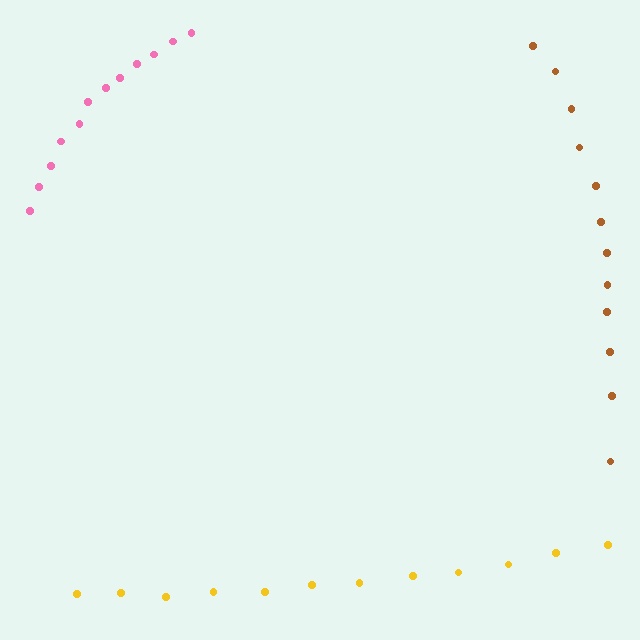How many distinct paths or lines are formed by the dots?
There are 3 distinct paths.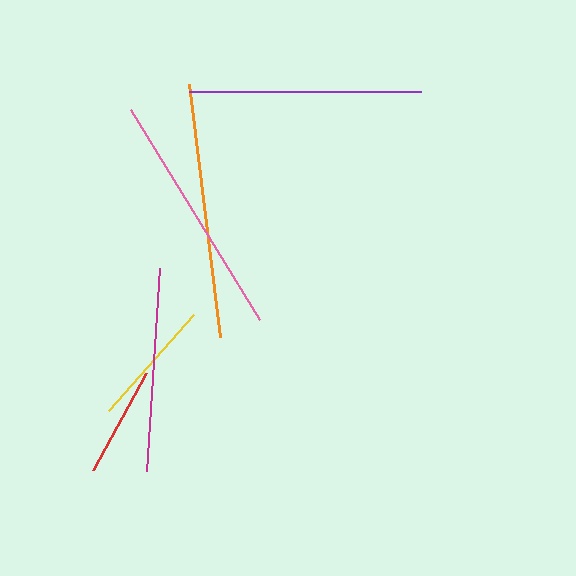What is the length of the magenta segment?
The magenta segment is approximately 203 pixels long.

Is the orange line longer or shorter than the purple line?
The orange line is longer than the purple line.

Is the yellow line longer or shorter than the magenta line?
The magenta line is longer than the yellow line.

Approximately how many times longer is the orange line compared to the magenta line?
The orange line is approximately 1.3 times the length of the magenta line.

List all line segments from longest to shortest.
From longest to shortest: orange, pink, purple, magenta, yellow, red.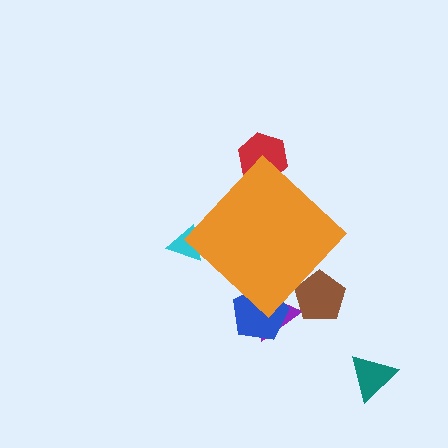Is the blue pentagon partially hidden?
Yes, the blue pentagon is partially hidden behind the orange diamond.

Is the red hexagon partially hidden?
Yes, the red hexagon is partially hidden behind the orange diamond.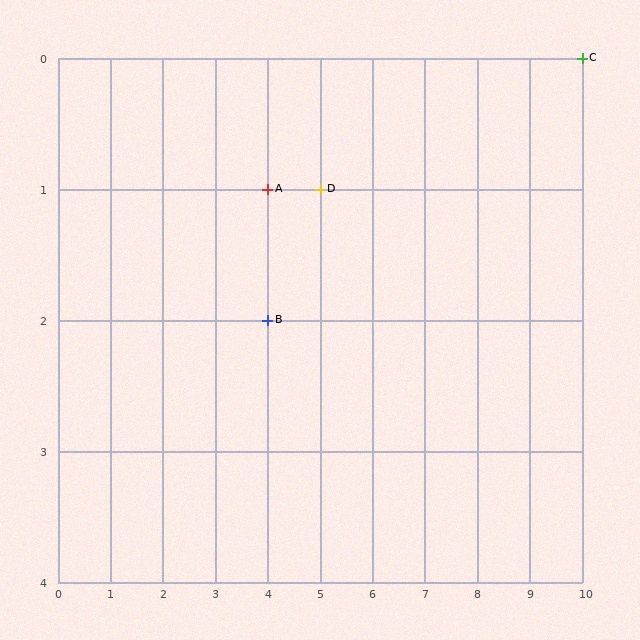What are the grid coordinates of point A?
Point A is at grid coordinates (4, 1).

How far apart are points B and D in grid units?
Points B and D are 1 column and 1 row apart (about 1.4 grid units diagonally).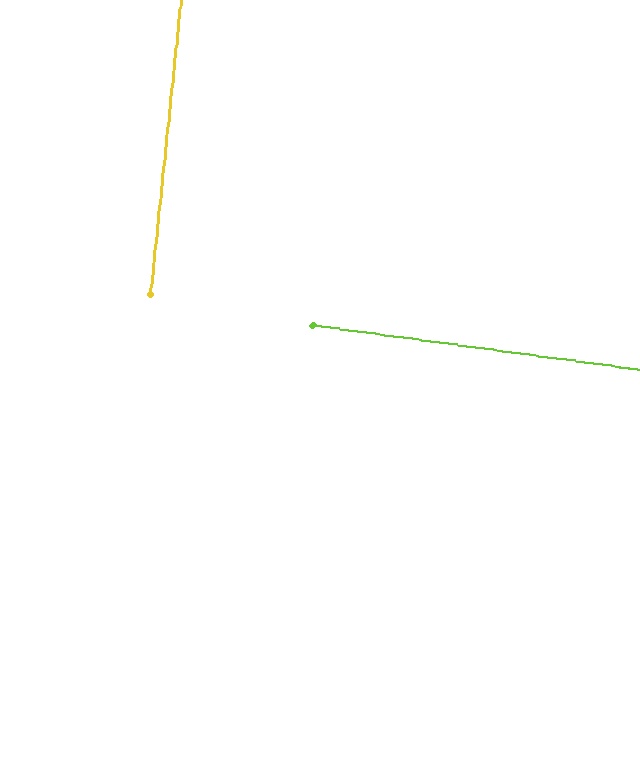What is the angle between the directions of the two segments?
Approximately 88 degrees.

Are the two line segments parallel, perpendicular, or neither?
Perpendicular — they meet at approximately 88°.